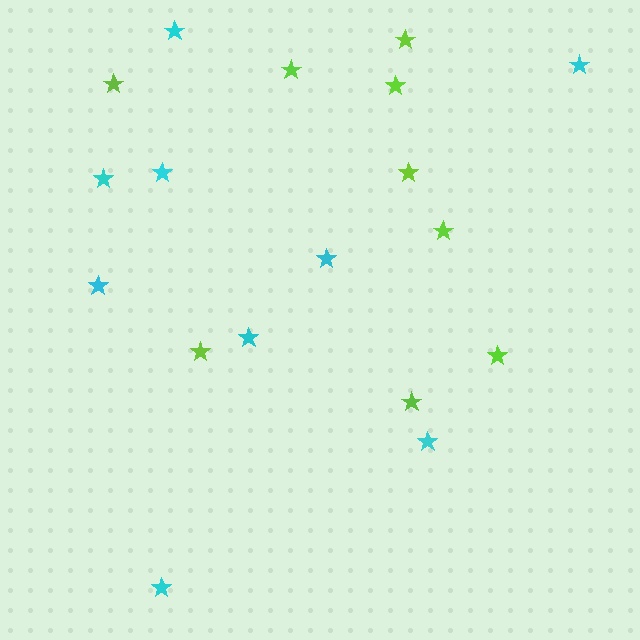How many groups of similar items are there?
There are 2 groups: one group of lime stars (9) and one group of cyan stars (9).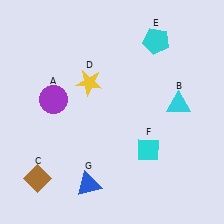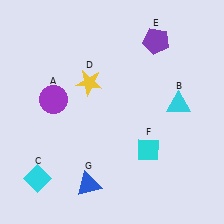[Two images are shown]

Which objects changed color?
C changed from brown to cyan. E changed from cyan to purple.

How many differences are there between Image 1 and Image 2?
There are 2 differences between the two images.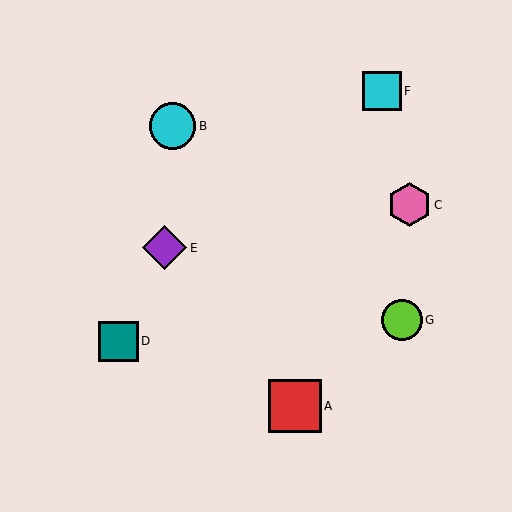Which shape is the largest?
The red square (labeled A) is the largest.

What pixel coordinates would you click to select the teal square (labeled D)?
Click at (118, 341) to select the teal square D.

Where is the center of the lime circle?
The center of the lime circle is at (402, 320).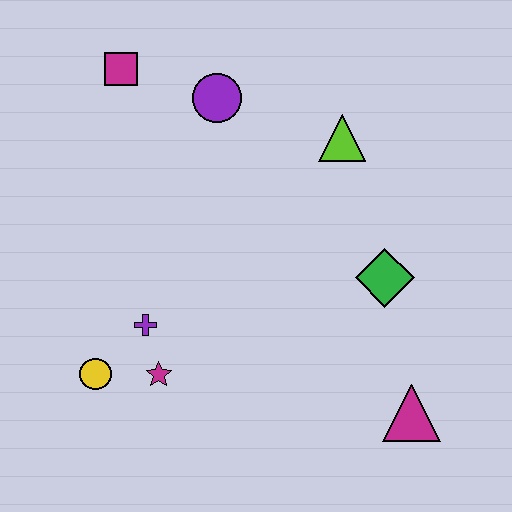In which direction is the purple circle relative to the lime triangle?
The purple circle is to the left of the lime triangle.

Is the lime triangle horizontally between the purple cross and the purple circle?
No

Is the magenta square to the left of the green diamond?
Yes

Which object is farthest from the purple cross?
The magenta triangle is farthest from the purple cross.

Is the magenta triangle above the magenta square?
No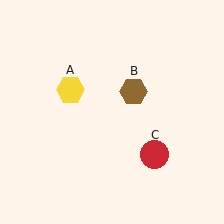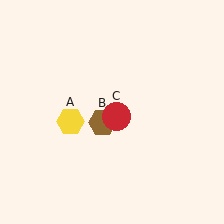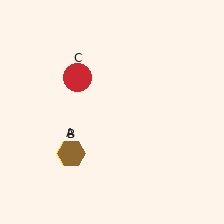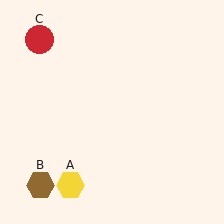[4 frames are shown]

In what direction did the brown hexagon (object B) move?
The brown hexagon (object B) moved down and to the left.